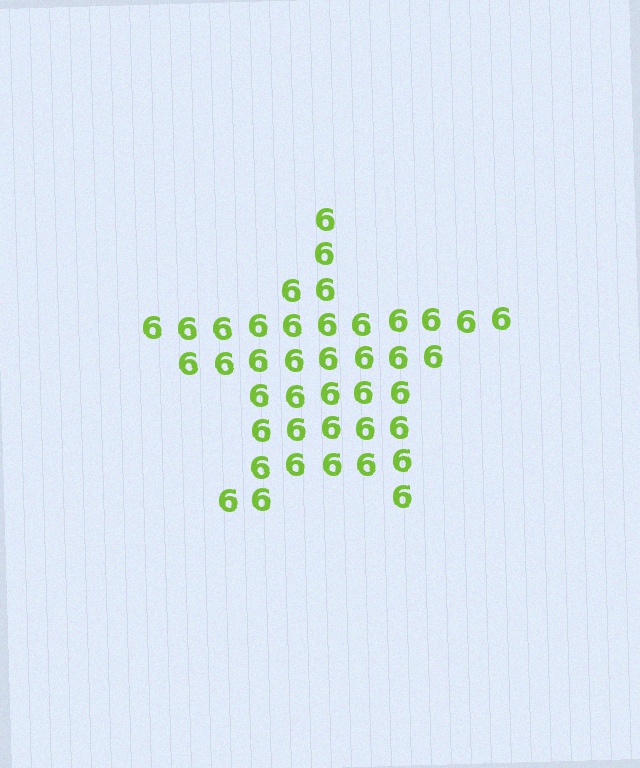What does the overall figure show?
The overall figure shows a star.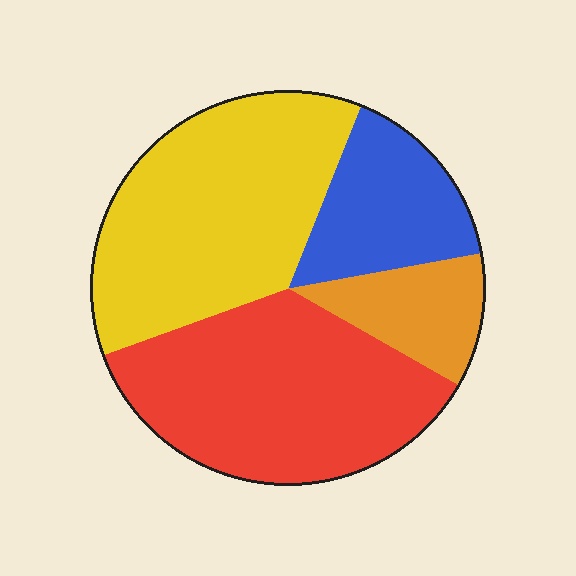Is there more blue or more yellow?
Yellow.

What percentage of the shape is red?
Red covers 36% of the shape.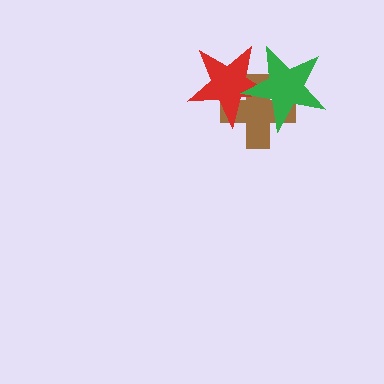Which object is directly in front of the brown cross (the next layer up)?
The red star is directly in front of the brown cross.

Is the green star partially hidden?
No, no other shape covers it.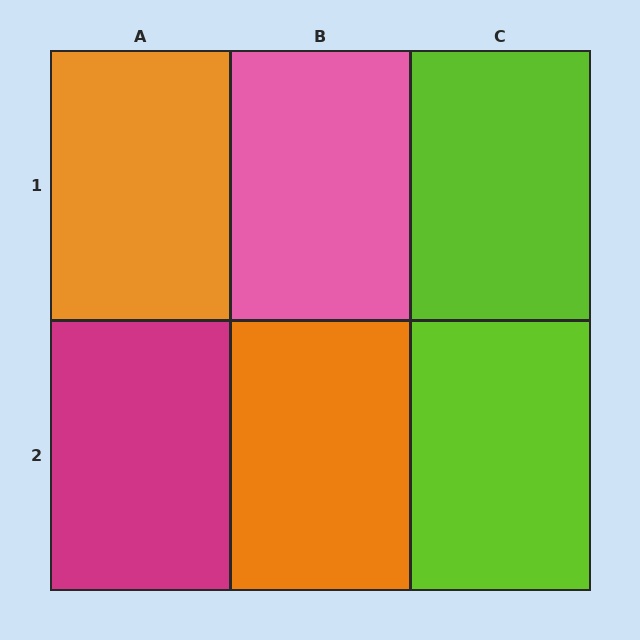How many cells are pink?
1 cell is pink.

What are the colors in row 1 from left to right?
Orange, pink, lime.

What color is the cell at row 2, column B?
Orange.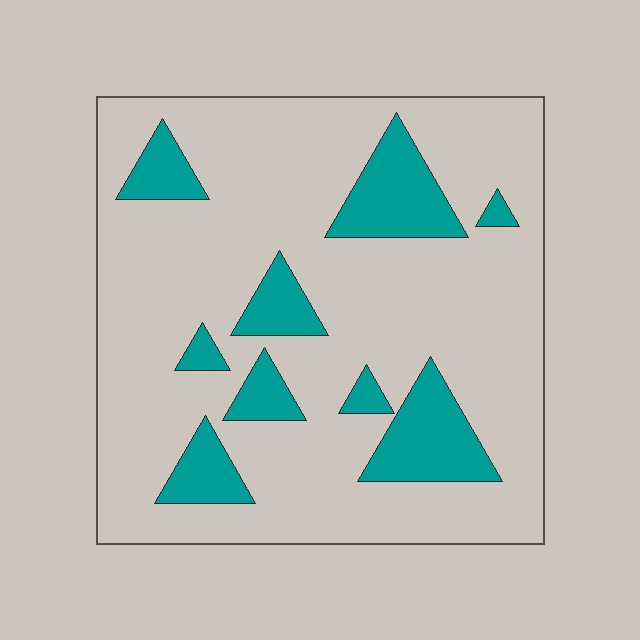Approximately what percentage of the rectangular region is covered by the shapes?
Approximately 20%.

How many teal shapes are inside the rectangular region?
9.